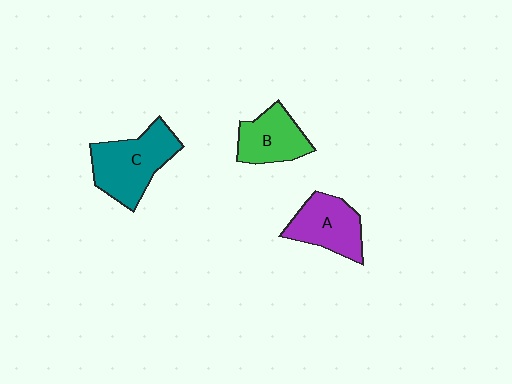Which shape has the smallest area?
Shape B (green).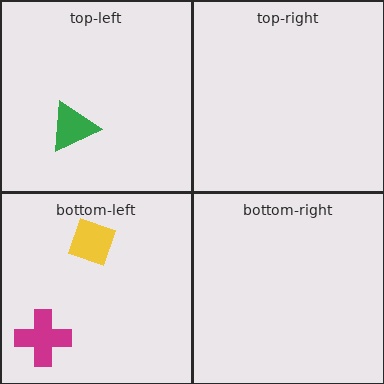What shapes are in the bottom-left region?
The magenta cross, the yellow diamond.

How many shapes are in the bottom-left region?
2.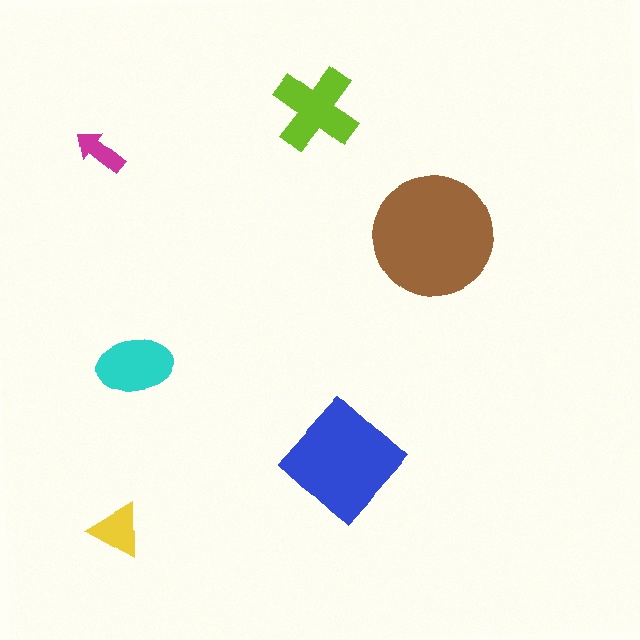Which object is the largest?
The brown circle.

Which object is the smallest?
The magenta arrow.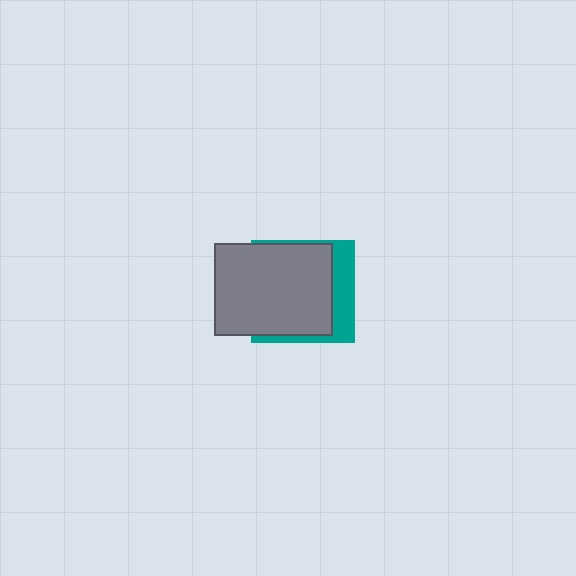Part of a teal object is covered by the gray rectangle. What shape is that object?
It is a square.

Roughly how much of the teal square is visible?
A small part of it is visible (roughly 30%).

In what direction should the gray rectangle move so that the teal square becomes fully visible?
The gray rectangle should move toward the upper-left. That is the shortest direction to clear the overlap and leave the teal square fully visible.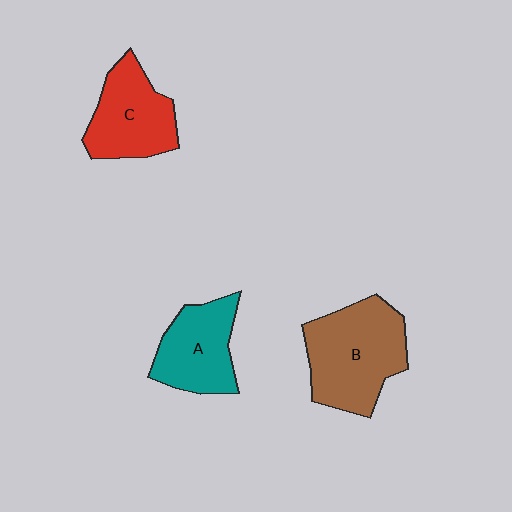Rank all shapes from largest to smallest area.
From largest to smallest: B (brown), C (red), A (teal).